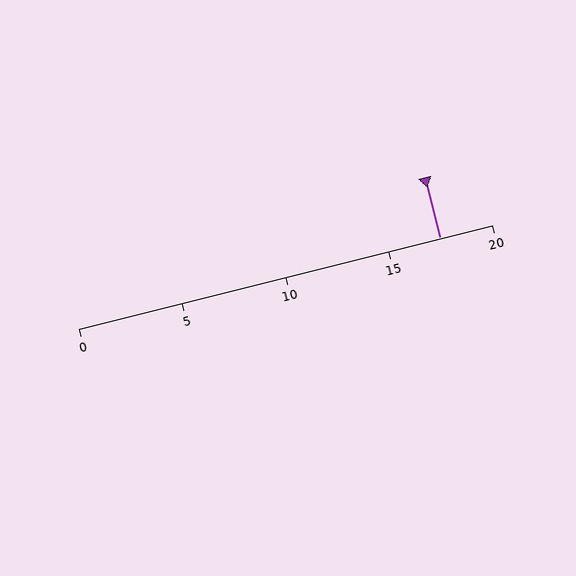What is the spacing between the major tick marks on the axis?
The major ticks are spaced 5 apart.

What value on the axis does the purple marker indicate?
The marker indicates approximately 17.5.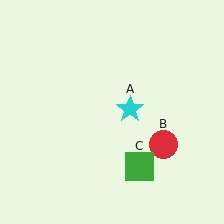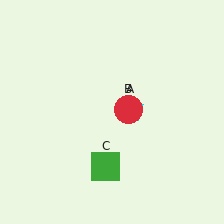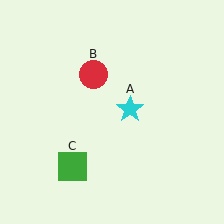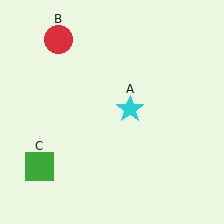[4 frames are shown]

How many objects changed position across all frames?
2 objects changed position: red circle (object B), green square (object C).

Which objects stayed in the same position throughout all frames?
Cyan star (object A) remained stationary.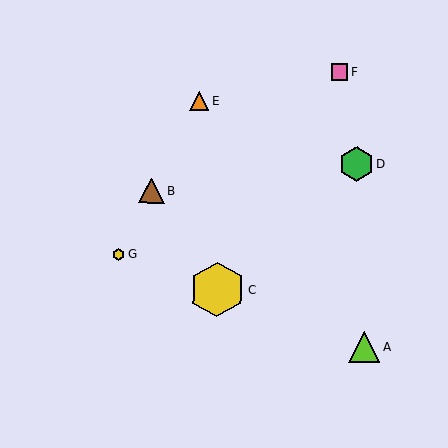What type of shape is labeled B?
Shape B is a brown triangle.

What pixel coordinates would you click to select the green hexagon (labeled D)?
Click at (357, 164) to select the green hexagon D.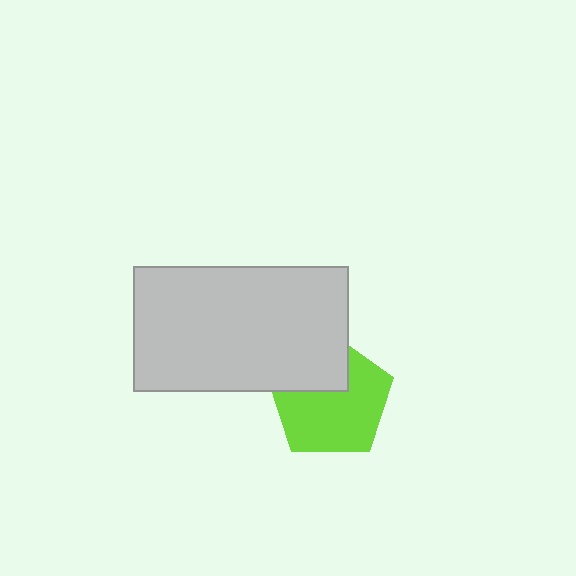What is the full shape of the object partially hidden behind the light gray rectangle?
The partially hidden object is a lime pentagon.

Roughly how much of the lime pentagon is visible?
Most of it is visible (roughly 69%).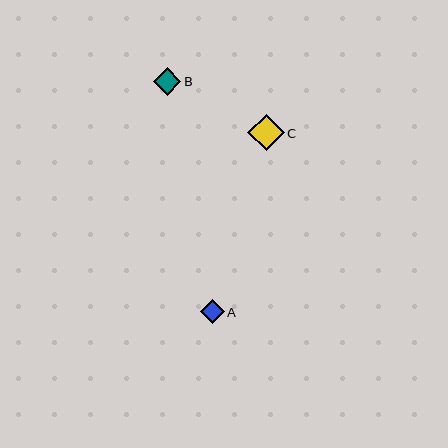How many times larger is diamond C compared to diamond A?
Diamond C is approximately 1.5 times the size of diamond A.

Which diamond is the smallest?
Diamond A is the smallest with a size of approximately 24 pixels.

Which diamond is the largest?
Diamond C is the largest with a size of approximately 37 pixels.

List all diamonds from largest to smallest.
From largest to smallest: C, B, A.